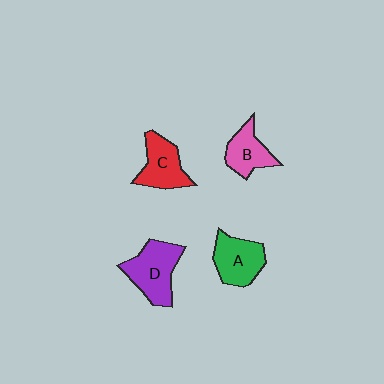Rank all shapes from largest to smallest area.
From largest to smallest: D (purple), A (green), C (red), B (pink).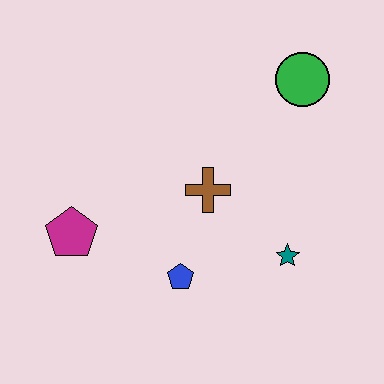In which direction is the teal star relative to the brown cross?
The teal star is to the right of the brown cross.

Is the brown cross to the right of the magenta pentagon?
Yes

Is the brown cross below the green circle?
Yes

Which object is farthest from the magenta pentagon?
The green circle is farthest from the magenta pentagon.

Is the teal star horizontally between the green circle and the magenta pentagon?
Yes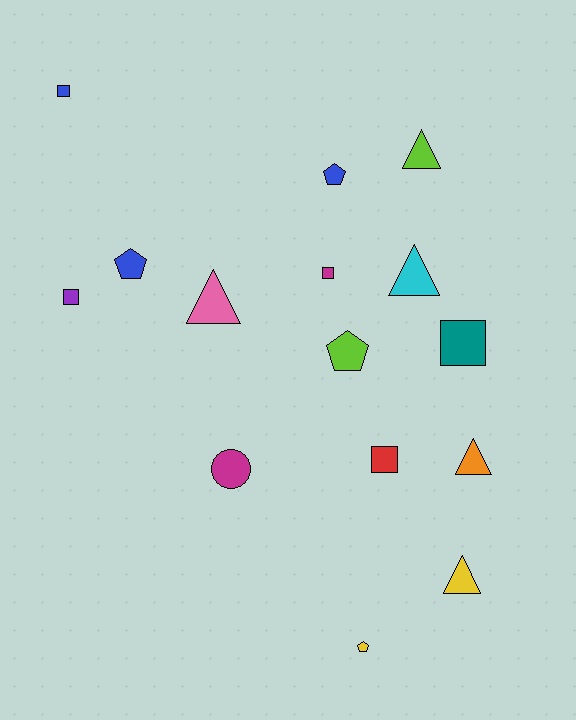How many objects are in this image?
There are 15 objects.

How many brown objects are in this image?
There are no brown objects.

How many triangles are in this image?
There are 5 triangles.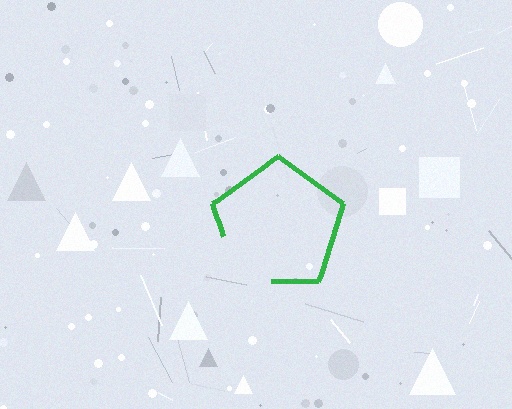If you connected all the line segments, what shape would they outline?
They would outline a pentagon.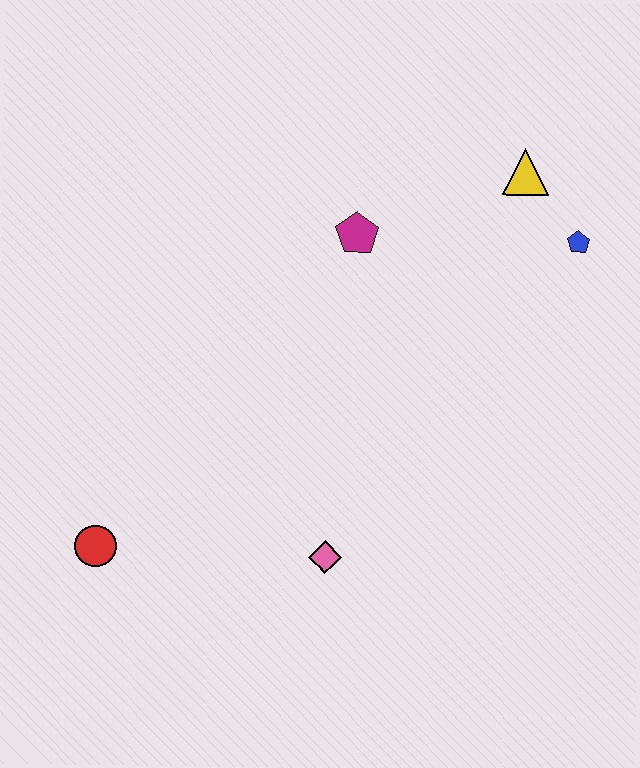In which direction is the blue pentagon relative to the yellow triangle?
The blue pentagon is below the yellow triangle.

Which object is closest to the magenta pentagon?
The yellow triangle is closest to the magenta pentagon.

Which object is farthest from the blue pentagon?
The red circle is farthest from the blue pentagon.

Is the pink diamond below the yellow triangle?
Yes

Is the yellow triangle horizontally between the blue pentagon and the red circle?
Yes